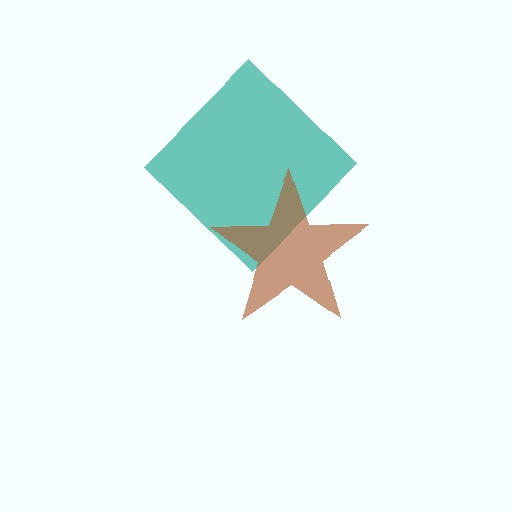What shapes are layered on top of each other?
The layered shapes are: a teal diamond, a brown star.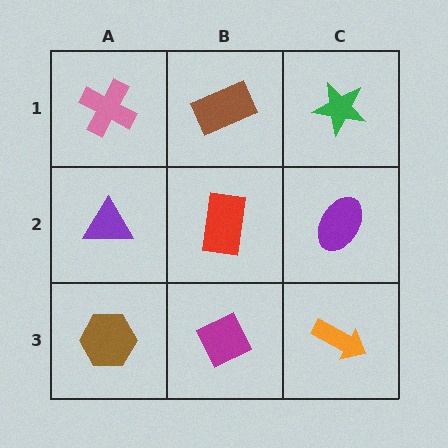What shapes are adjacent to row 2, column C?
A green star (row 1, column C), an orange arrow (row 3, column C), a red rectangle (row 2, column B).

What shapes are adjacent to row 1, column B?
A red rectangle (row 2, column B), a pink cross (row 1, column A), a green star (row 1, column C).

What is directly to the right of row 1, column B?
A green star.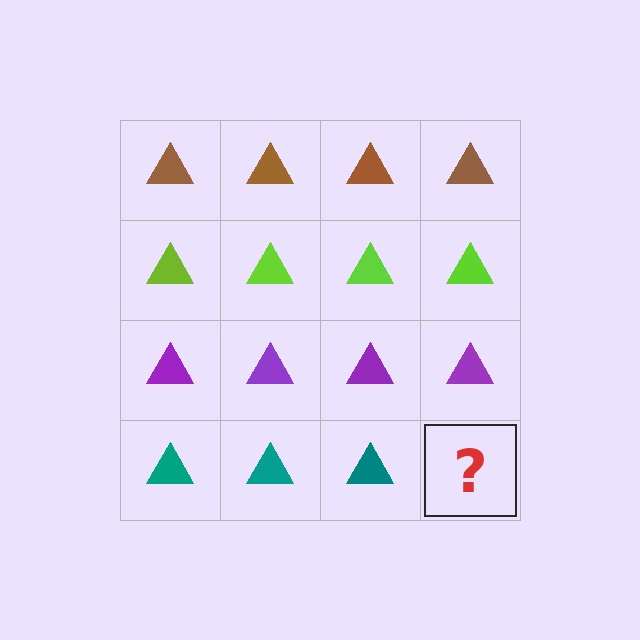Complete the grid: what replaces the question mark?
The question mark should be replaced with a teal triangle.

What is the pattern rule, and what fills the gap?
The rule is that each row has a consistent color. The gap should be filled with a teal triangle.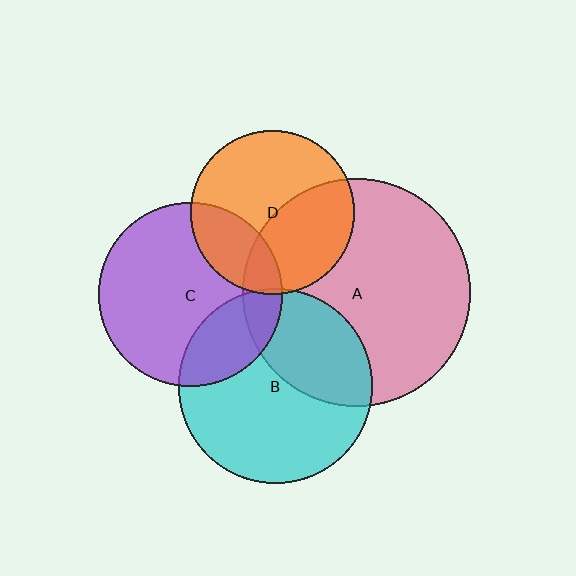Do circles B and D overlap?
Yes.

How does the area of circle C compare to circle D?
Approximately 1.3 times.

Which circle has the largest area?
Circle A (pink).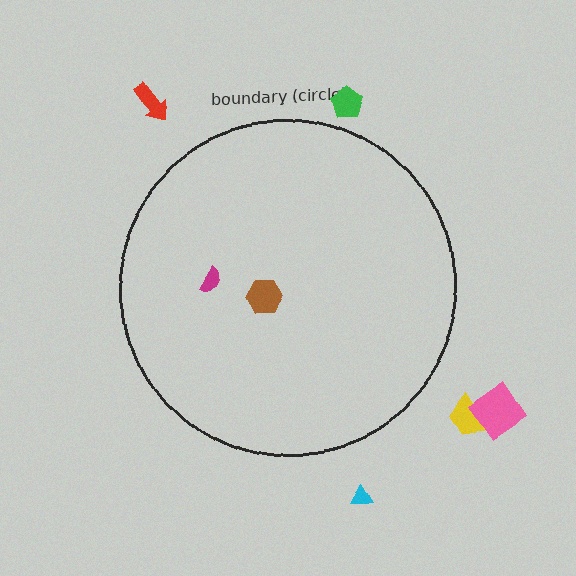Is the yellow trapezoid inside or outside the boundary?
Outside.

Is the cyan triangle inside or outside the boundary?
Outside.